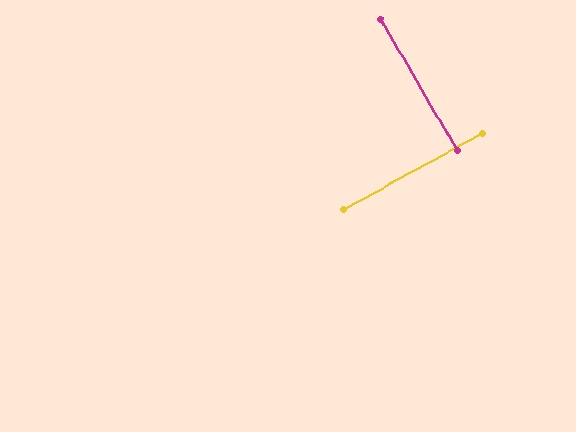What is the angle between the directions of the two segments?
Approximately 88 degrees.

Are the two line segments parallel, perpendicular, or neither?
Perpendicular — they meet at approximately 88°.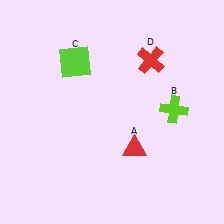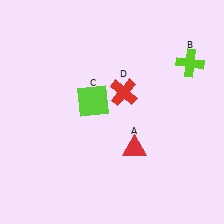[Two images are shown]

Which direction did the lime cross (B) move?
The lime cross (B) moved up.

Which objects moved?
The objects that moved are: the lime cross (B), the lime square (C), the red cross (D).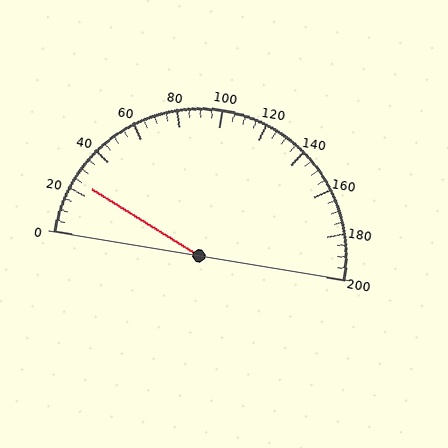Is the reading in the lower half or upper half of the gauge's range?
The reading is in the lower half of the range (0 to 200).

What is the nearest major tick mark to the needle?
The nearest major tick mark is 20.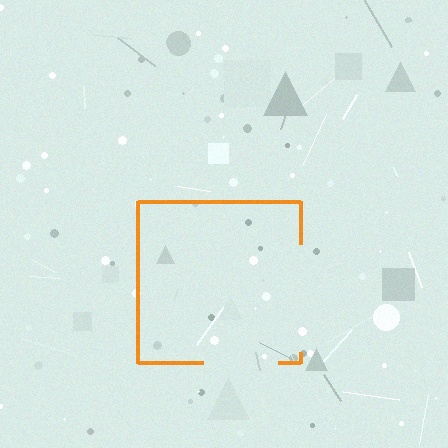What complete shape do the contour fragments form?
The contour fragments form a square.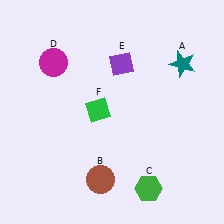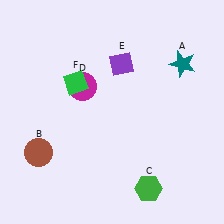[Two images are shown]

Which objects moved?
The objects that moved are: the brown circle (B), the magenta circle (D), the green diamond (F).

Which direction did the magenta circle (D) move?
The magenta circle (D) moved right.